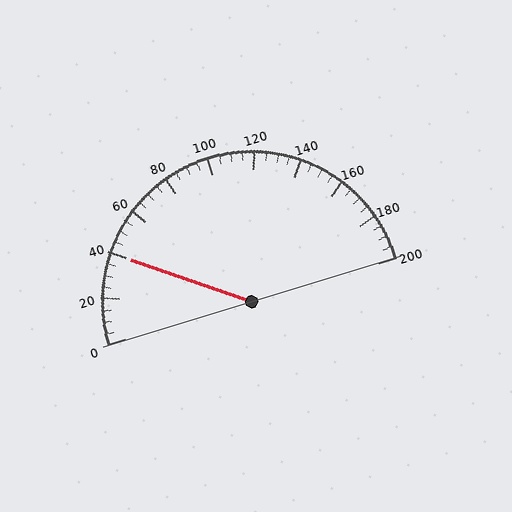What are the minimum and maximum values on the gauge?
The gauge ranges from 0 to 200.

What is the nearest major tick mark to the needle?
The nearest major tick mark is 40.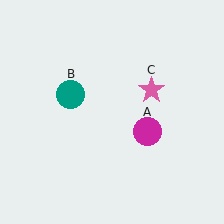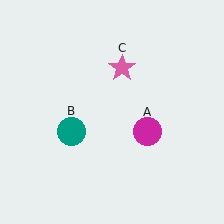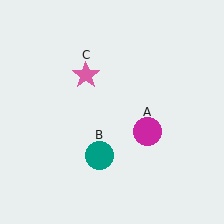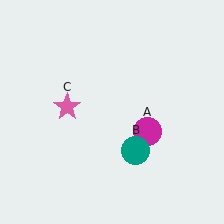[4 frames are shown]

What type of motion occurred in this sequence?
The teal circle (object B), pink star (object C) rotated counterclockwise around the center of the scene.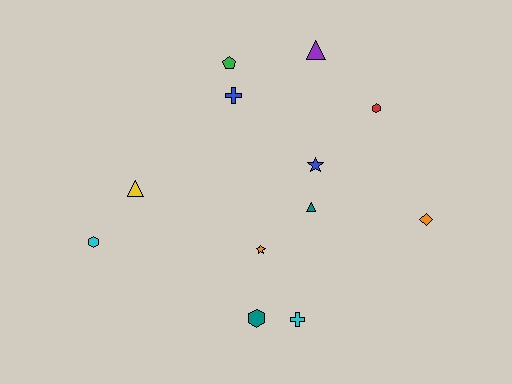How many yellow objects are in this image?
There is 1 yellow object.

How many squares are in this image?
There are no squares.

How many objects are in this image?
There are 12 objects.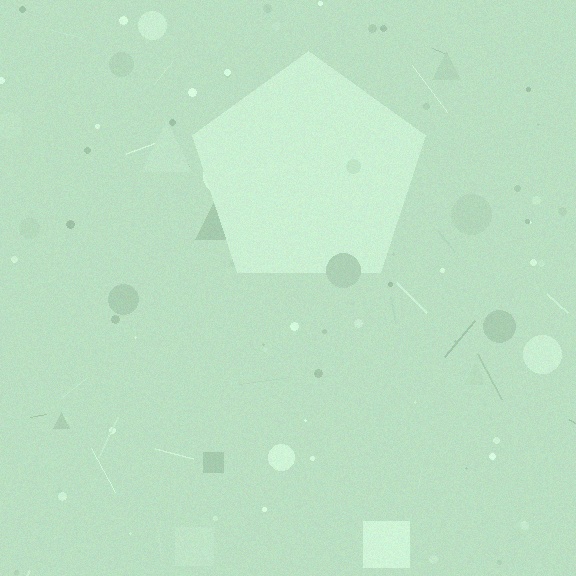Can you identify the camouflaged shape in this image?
The camouflaged shape is a pentagon.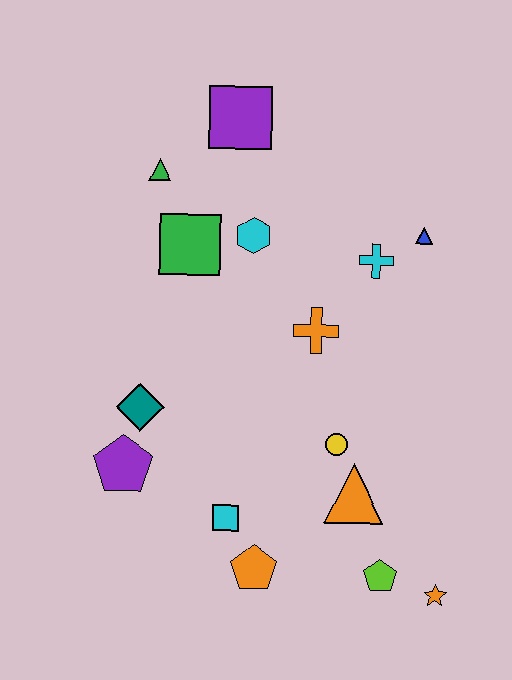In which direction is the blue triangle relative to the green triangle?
The blue triangle is to the right of the green triangle.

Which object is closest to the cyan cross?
The blue triangle is closest to the cyan cross.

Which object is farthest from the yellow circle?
The purple square is farthest from the yellow circle.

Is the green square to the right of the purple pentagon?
Yes